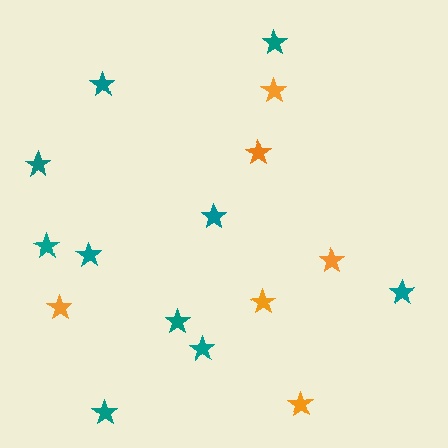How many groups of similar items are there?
There are 2 groups: one group of teal stars (10) and one group of orange stars (6).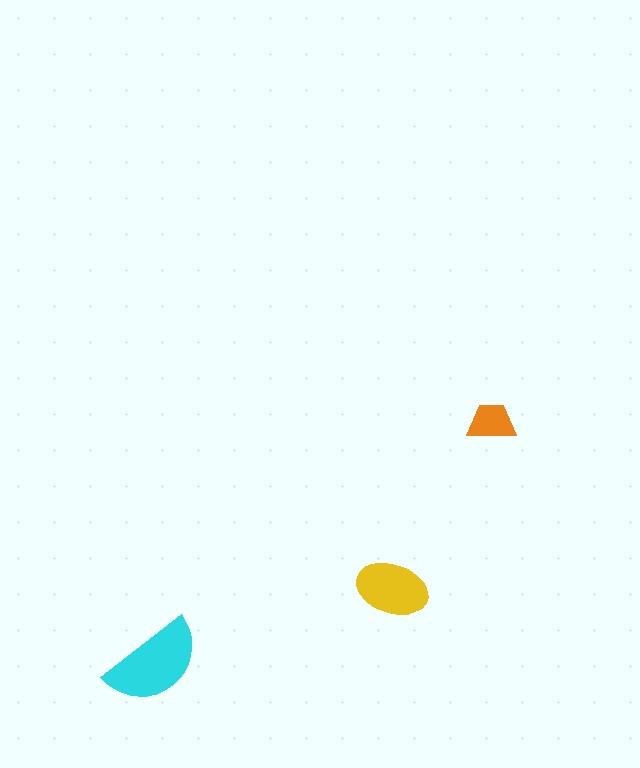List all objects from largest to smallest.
The cyan semicircle, the yellow ellipse, the orange trapezoid.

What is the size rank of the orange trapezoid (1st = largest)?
3rd.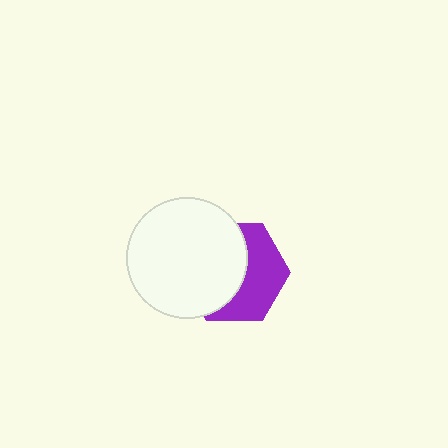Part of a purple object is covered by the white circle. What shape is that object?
It is a hexagon.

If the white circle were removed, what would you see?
You would see the complete purple hexagon.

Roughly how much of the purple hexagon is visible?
About half of it is visible (roughly 46%).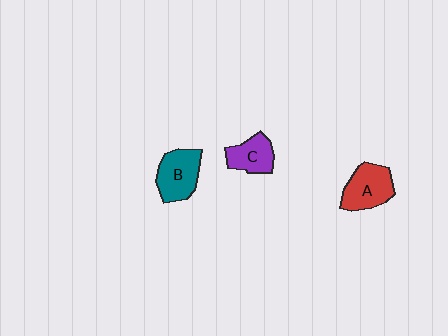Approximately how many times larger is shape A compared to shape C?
Approximately 1.3 times.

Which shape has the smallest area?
Shape C (purple).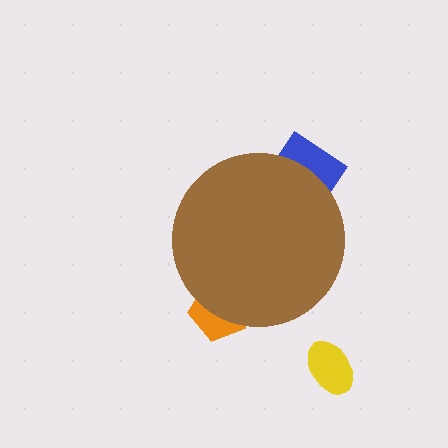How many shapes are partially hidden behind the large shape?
2 shapes are partially hidden.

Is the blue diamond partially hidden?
Yes, the blue diamond is partially hidden behind the brown circle.